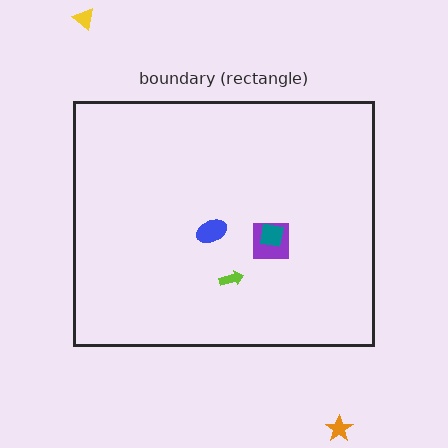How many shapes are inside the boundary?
4 inside, 2 outside.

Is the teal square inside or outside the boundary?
Inside.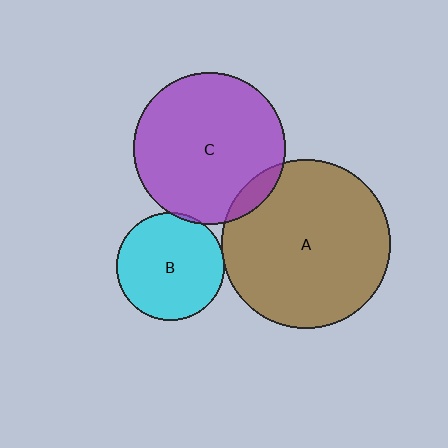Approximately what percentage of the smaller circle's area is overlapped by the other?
Approximately 5%.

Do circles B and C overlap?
Yes.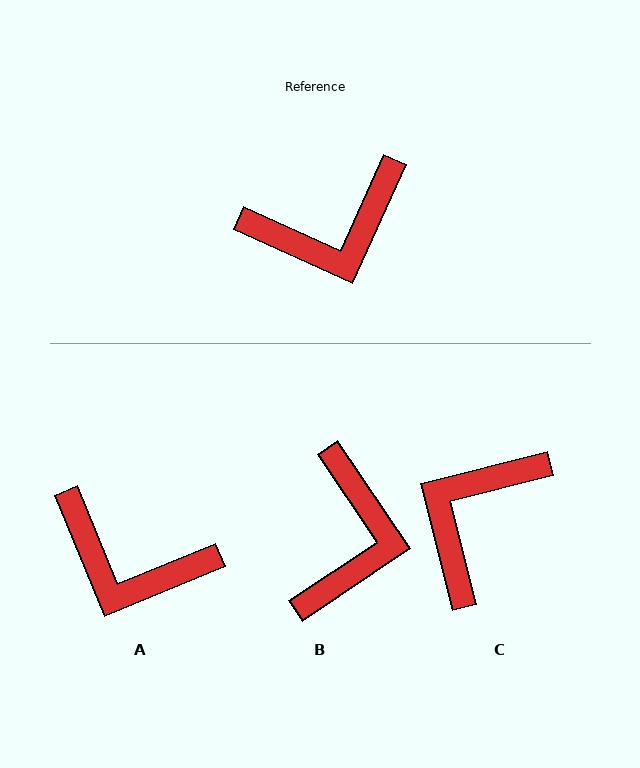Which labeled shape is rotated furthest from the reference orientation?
C, about 141 degrees away.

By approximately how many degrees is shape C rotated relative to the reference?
Approximately 141 degrees clockwise.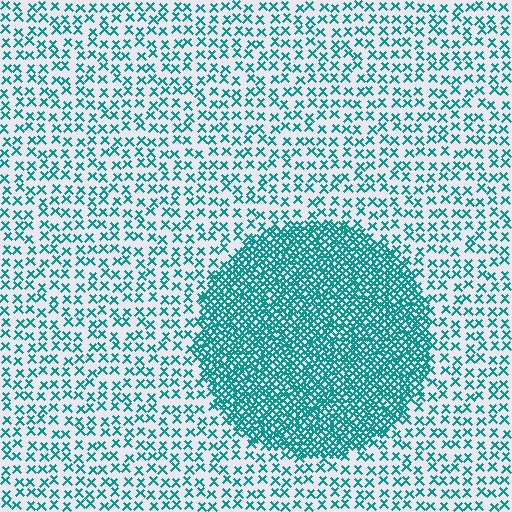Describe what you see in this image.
The image contains small teal elements arranged at two different densities. A circle-shaped region is visible where the elements are more densely packed than the surrounding area.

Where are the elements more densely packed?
The elements are more densely packed inside the circle boundary.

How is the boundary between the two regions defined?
The boundary is defined by a change in element density (approximately 3.1x ratio). All elements are the same color, size, and shape.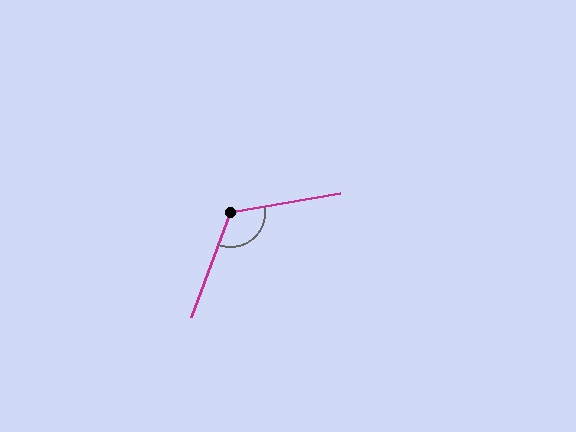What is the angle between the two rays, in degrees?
Approximately 120 degrees.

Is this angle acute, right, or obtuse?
It is obtuse.